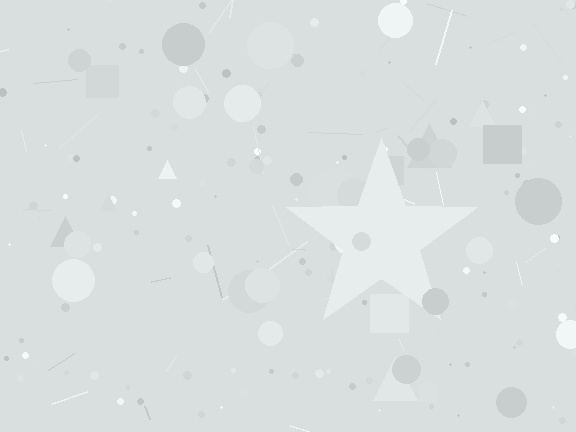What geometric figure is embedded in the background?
A star is embedded in the background.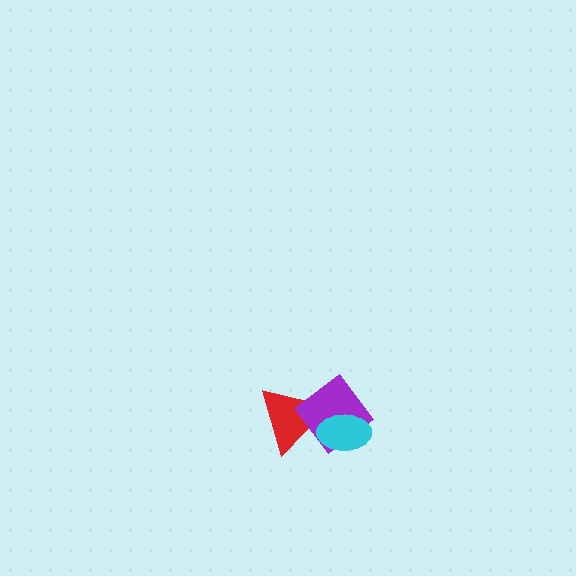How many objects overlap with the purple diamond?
2 objects overlap with the purple diamond.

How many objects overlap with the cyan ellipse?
2 objects overlap with the cyan ellipse.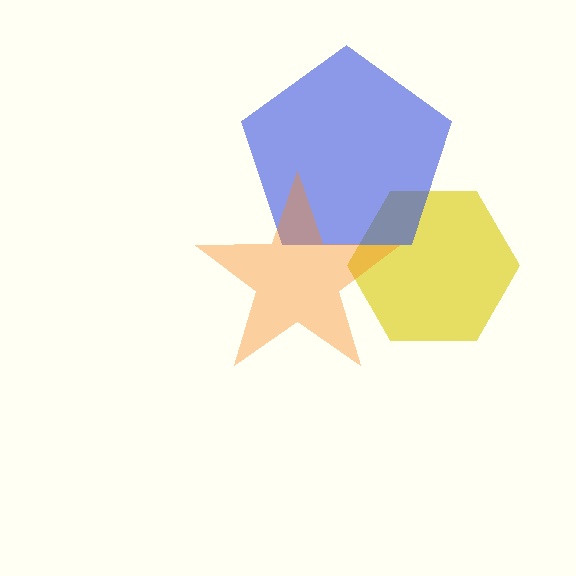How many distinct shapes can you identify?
There are 3 distinct shapes: a yellow hexagon, a blue pentagon, an orange star.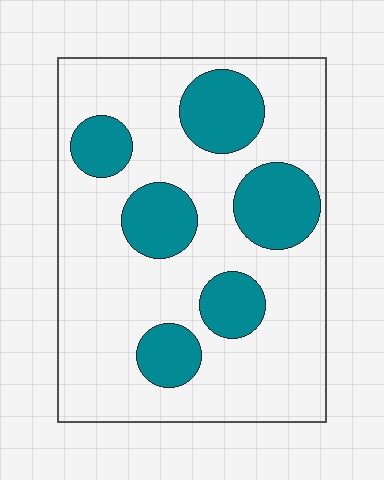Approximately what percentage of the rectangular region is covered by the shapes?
Approximately 25%.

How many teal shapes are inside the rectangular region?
6.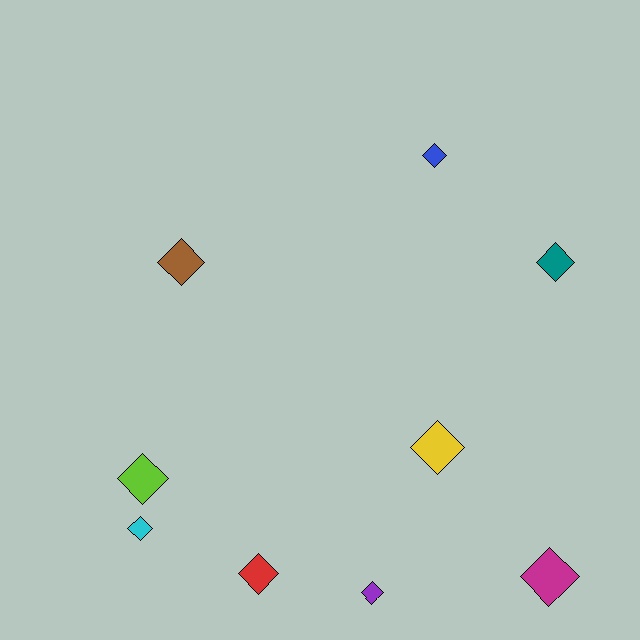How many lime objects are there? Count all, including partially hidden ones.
There is 1 lime object.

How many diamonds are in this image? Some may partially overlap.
There are 9 diamonds.